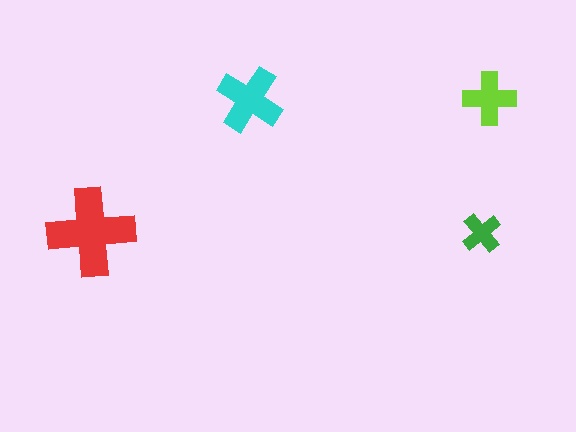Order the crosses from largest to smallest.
the red one, the cyan one, the lime one, the green one.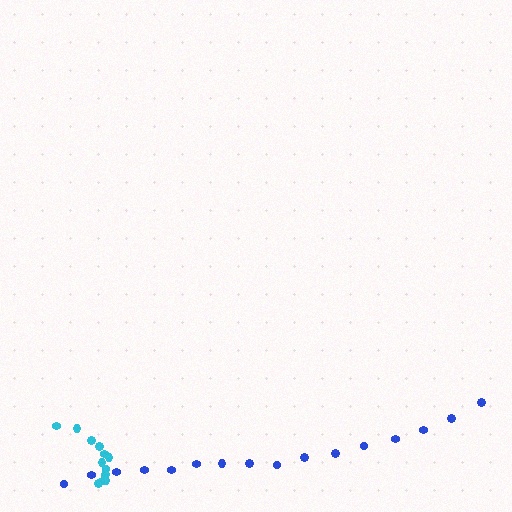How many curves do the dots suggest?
There are 2 distinct paths.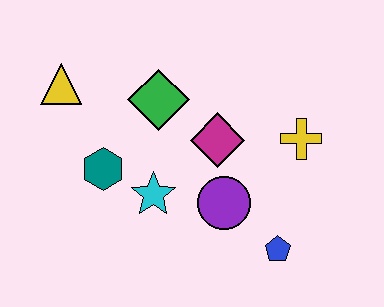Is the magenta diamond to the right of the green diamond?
Yes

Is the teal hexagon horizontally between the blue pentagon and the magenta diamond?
No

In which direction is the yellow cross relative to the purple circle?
The yellow cross is to the right of the purple circle.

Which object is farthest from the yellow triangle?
The blue pentagon is farthest from the yellow triangle.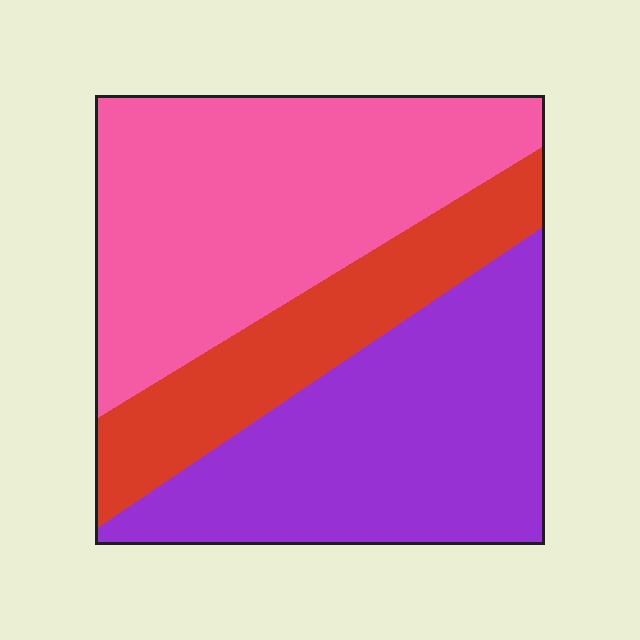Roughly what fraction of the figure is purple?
Purple takes up between a third and a half of the figure.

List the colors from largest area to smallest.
From largest to smallest: pink, purple, red.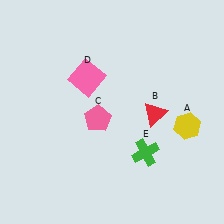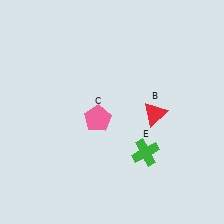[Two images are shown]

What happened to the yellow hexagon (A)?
The yellow hexagon (A) was removed in Image 2. It was in the bottom-right area of Image 1.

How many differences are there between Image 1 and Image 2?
There are 2 differences between the two images.